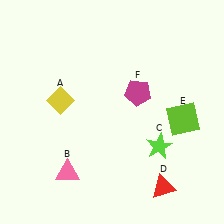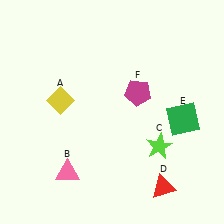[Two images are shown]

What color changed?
The square (E) changed from lime in Image 1 to green in Image 2.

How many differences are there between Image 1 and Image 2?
There is 1 difference between the two images.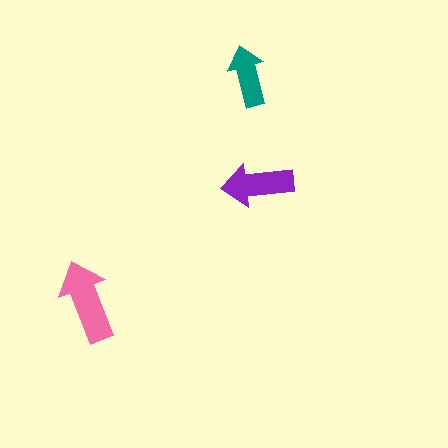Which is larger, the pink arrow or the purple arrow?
The pink one.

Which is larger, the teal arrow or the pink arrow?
The pink one.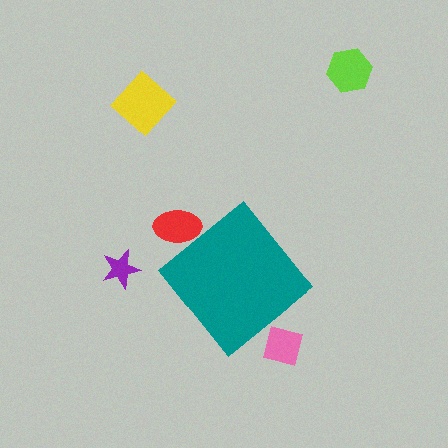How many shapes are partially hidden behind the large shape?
2 shapes are partially hidden.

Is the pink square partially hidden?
Yes, the pink square is partially hidden behind the teal diamond.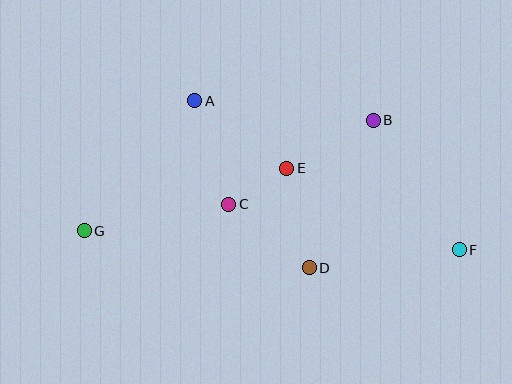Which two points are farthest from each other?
Points F and G are farthest from each other.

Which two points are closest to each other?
Points C and E are closest to each other.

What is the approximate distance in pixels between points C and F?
The distance between C and F is approximately 235 pixels.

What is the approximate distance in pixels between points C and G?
The distance between C and G is approximately 147 pixels.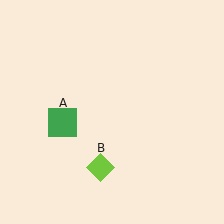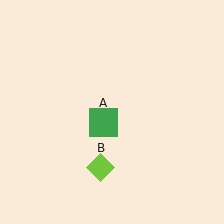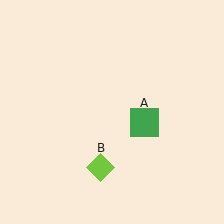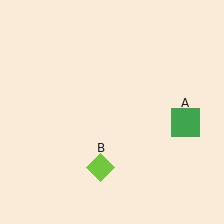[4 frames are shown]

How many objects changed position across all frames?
1 object changed position: green square (object A).